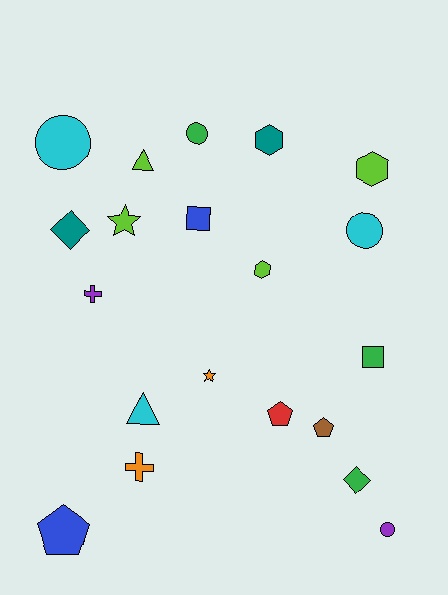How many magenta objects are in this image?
There are no magenta objects.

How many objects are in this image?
There are 20 objects.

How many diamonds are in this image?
There are 2 diamonds.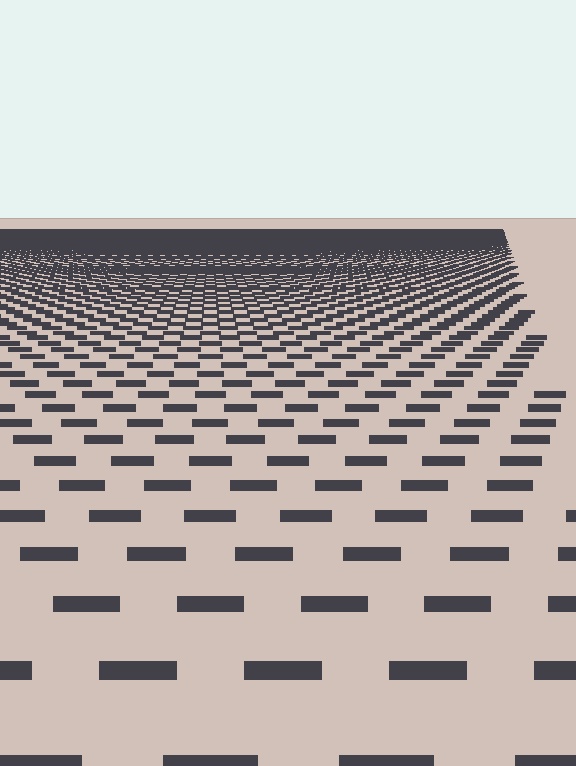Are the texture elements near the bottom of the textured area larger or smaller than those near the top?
Larger. Near the bottom, elements are closer to the viewer and appear at a bigger on-screen size.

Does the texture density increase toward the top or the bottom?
Density increases toward the top.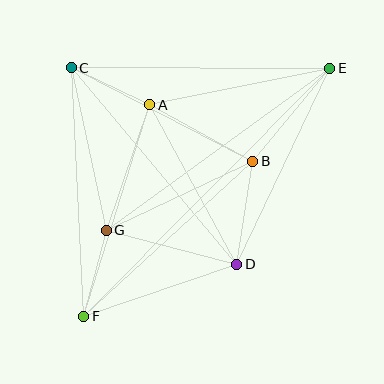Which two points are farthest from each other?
Points E and F are farthest from each other.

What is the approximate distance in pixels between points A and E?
The distance between A and E is approximately 184 pixels.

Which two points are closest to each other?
Points A and C are closest to each other.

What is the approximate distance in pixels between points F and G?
The distance between F and G is approximately 89 pixels.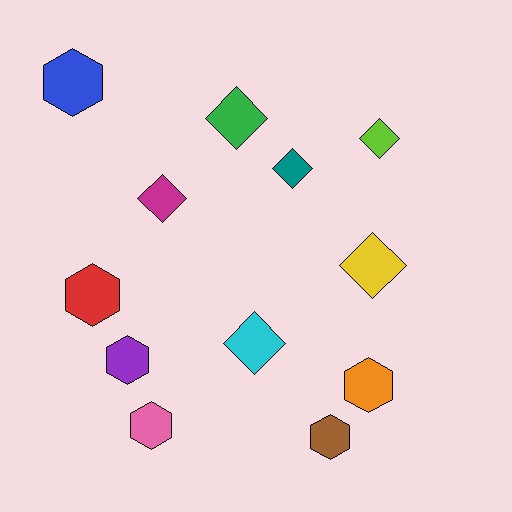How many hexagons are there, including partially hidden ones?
There are 6 hexagons.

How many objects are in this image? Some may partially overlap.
There are 12 objects.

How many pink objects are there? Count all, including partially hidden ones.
There is 1 pink object.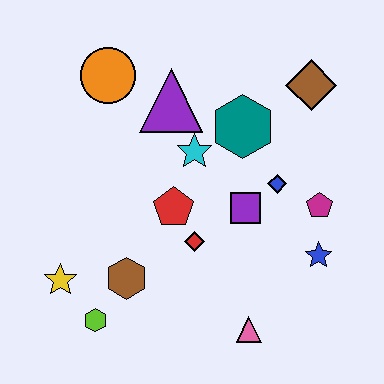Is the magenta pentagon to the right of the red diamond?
Yes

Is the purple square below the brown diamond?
Yes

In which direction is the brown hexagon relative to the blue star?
The brown hexagon is to the left of the blue star.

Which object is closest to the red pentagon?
The red diamond is closest to the red pentagon.